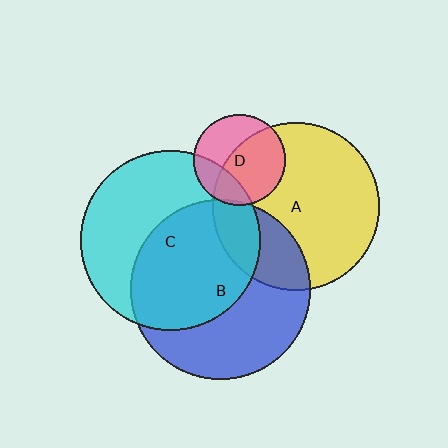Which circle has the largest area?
Circle B (blue).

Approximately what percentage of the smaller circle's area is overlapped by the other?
Approximately 5%.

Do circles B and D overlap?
Yes.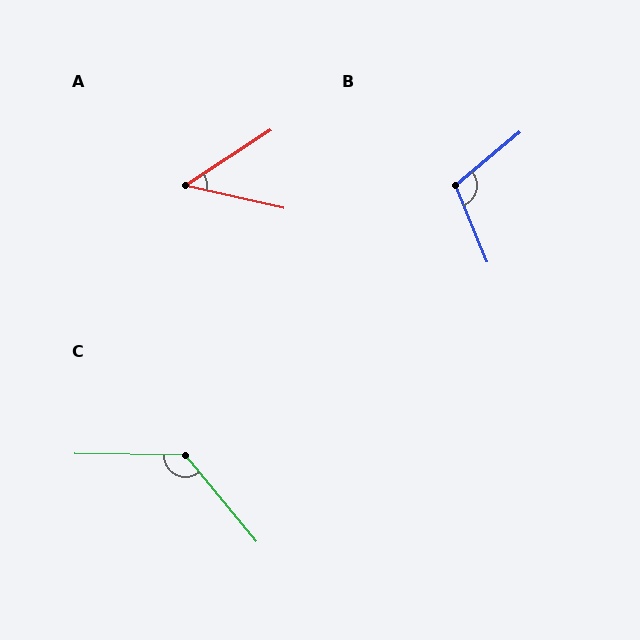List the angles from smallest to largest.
A (46°), B (107°), C (130°).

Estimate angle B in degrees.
Approximately 107 degrees.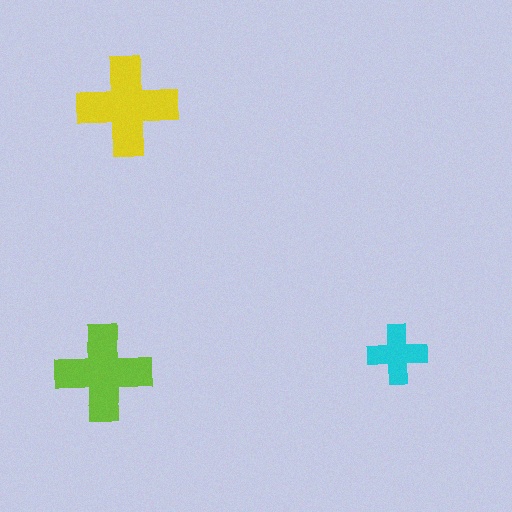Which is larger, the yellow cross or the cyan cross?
The yellow one.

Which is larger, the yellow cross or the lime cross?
The yellow one.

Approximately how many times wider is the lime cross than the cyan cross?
About 1.5 times wider.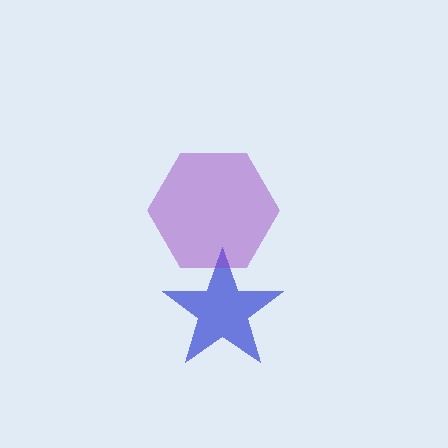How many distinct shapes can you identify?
There are 2 distinct shapes: a blue star, a purple hexagon.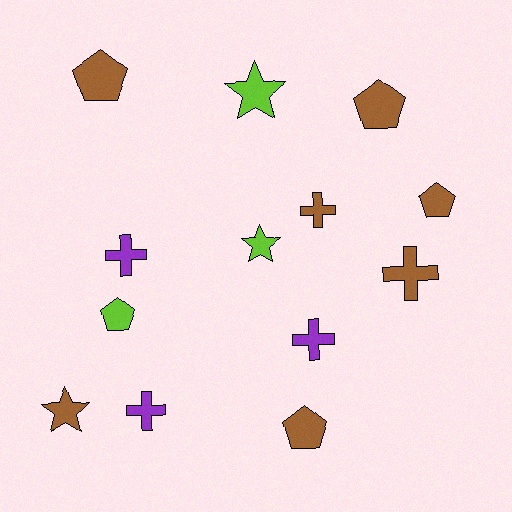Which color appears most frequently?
Brown, with 7 objects.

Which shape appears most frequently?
Cross, with 5 objects.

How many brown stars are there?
There is 1 brown star.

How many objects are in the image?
There are 13 objects.